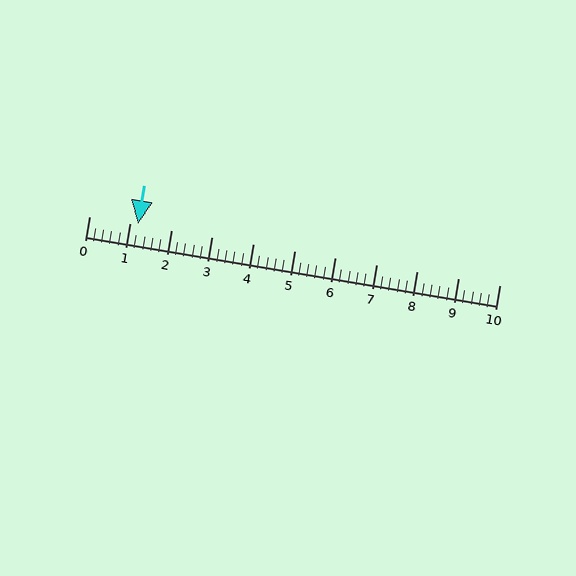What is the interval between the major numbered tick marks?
The major tick marks are spaced 1 units apart.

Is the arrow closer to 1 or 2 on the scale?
The arrow is closer to 1.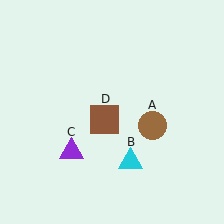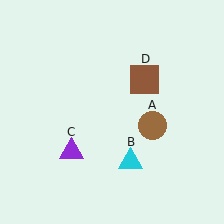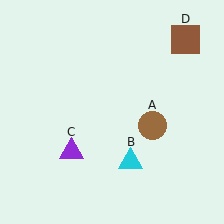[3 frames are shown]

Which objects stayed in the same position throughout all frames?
Brown circle (object A) and cyan triangle (object B) and purple triangle (object C) remained stationary.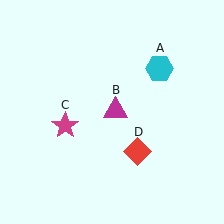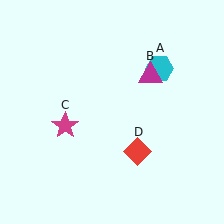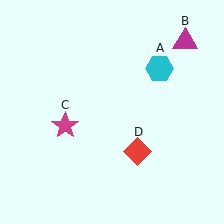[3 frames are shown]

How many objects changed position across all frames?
1 object changed position: magenta triangle (object B).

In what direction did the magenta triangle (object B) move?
The magenta triangle (object B) moved up and to the right.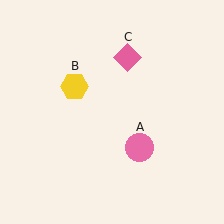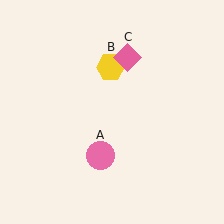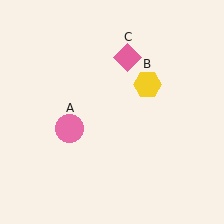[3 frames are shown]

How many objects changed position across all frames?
2 objects changed position: pink circle (object A), yellow hexagon (object B).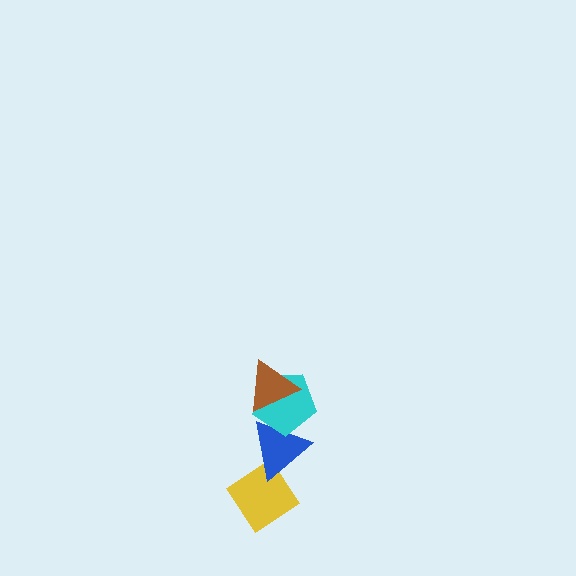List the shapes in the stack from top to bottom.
From top to bottom: the brown triangle, the cyan pentagon, the blue triangle, the yellow diamond.